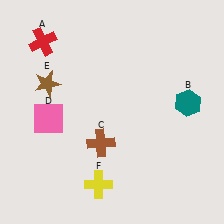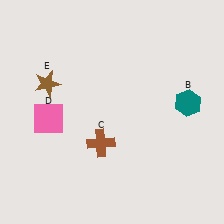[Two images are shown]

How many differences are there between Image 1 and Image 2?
There are 2 differences between the two images.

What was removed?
The red cross (A), the yellow cross (F) were removed in Image 2.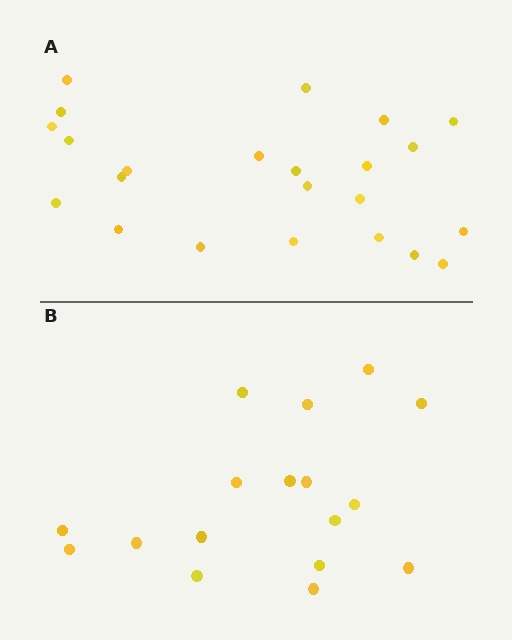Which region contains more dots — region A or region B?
Region A (the top region) has more dots.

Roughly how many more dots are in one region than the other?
Region A has about 6 more dots than region B.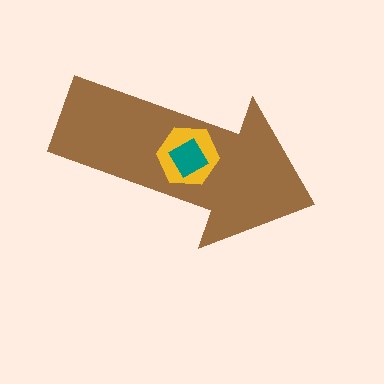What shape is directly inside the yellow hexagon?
The teal square.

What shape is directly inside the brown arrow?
The yellow hexagon.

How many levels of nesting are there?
3.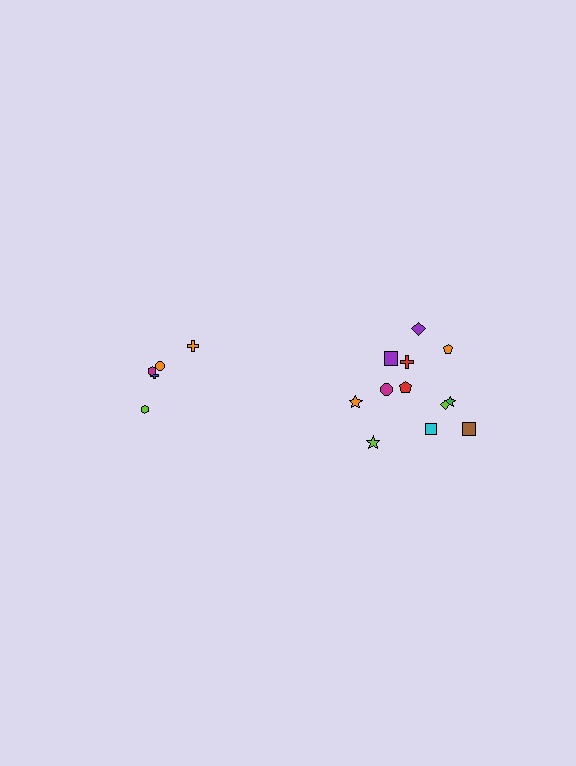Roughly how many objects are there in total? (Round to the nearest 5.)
Roughly 15 objects in total.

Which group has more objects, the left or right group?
The right group.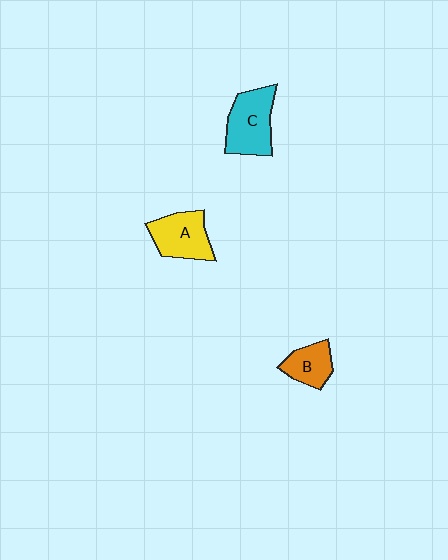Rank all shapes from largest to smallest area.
From largest to smallest: C (cyan), A (yellow), B (orange).